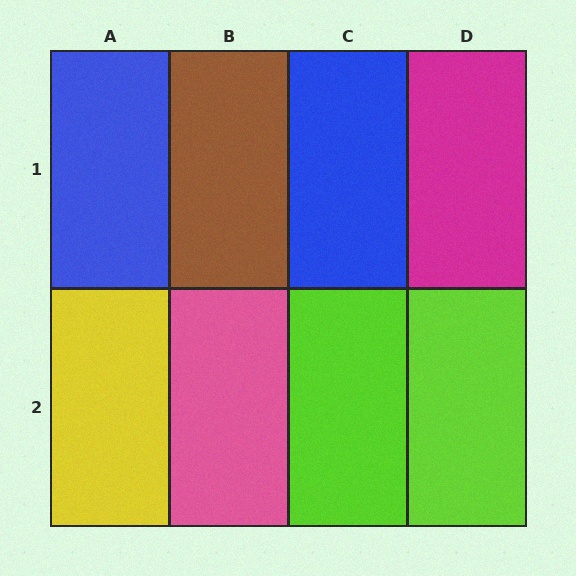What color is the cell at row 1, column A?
Blue.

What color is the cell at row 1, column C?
Blue.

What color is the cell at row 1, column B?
Brown.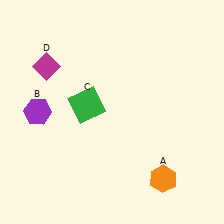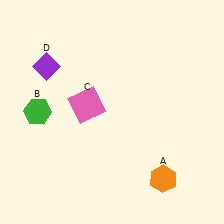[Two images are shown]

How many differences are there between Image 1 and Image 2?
There are 3 differences between the two images.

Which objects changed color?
B changed from purple to green. C changed from green to pink. D changed from magenta to purple.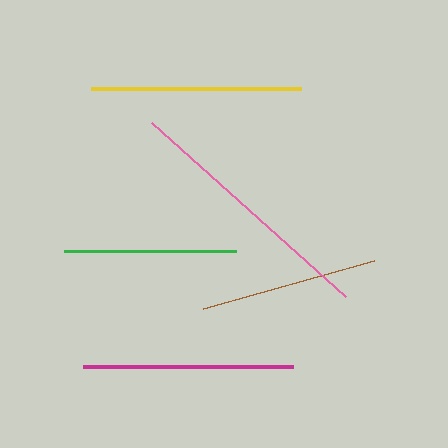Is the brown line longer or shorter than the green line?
The brown line is longer than the green line.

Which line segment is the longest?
The pink line is the longest at approximately 260 pixels.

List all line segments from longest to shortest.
From longest to shortest: pink, yellow, magenta, brown, green.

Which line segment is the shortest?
The green line is the shortest at approximately 172 pixels.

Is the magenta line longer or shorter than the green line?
The magenta line is longer than the green line.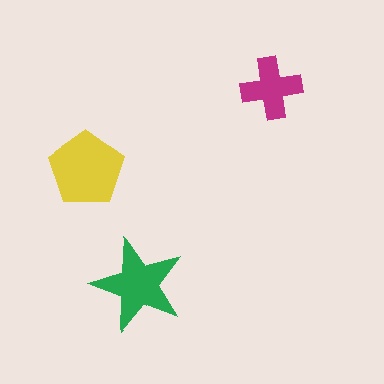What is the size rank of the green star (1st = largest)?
2nd.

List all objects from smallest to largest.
The magenta cross, the green star, the yellow pentagon.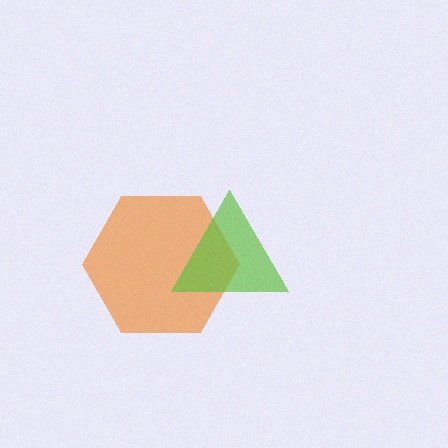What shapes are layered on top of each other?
The layered shapes are: an orange hexagon, a lime triangle.